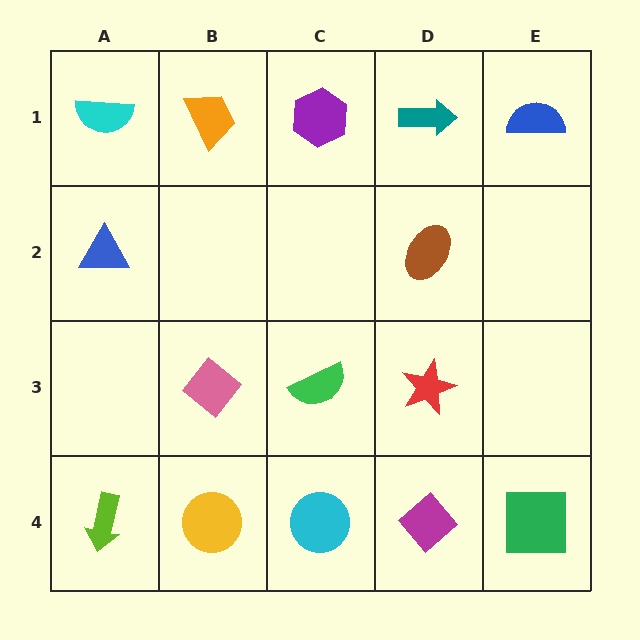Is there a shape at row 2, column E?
No, that cell is empty.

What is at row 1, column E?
A blue semicircle.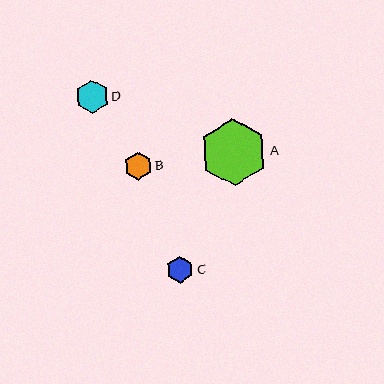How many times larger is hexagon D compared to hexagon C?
Hexagon D is approximately 1.2 times the size of hexagon C.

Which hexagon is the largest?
Hexagon A is the largest with a size of approximately 67 pixels.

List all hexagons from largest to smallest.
From largest to smallest: A, D, B, C.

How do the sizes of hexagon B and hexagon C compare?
Hexagon B and hexagon C are approximately the same size.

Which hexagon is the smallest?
Hexagon C is the smallest with a size of approximately 27 pixels.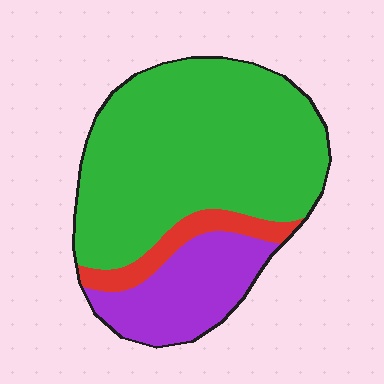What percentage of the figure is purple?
Purple takes up about one fifth (1/5) of the figure.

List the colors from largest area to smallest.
From largest to smallest: green, purple, red.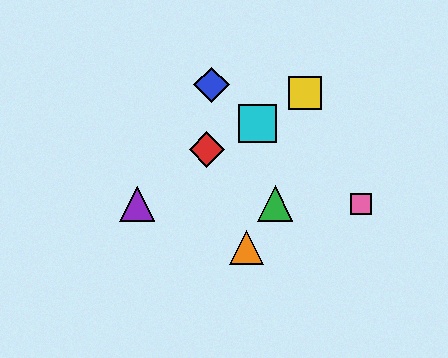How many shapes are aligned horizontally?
3 shapes (the green triangle, the purple triangle, the pink square) are aligned horizontally.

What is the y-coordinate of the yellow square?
The yellow square is at y≈93.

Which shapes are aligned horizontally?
The green triangle, the purple triangle, the pink square are aligned horizontally.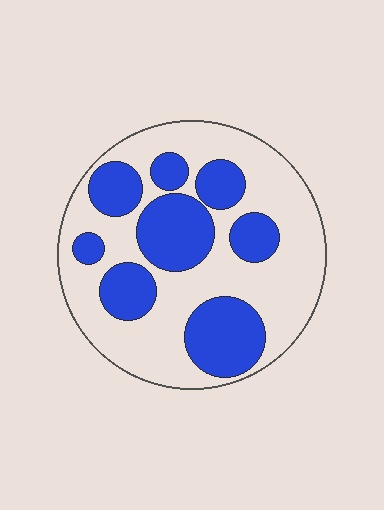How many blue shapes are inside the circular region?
8.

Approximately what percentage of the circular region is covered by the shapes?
Approximately 35%.